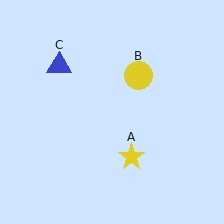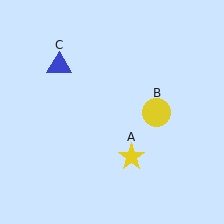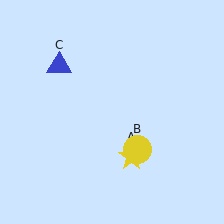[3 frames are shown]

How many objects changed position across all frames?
1 object changed position: yellow circle (object B).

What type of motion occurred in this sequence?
The yellow circle (object B) rotated clockwise around the center of the scene.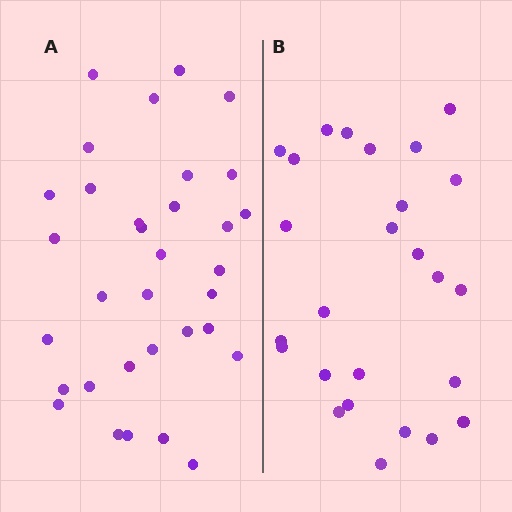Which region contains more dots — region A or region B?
Region A (the left region) has more dots.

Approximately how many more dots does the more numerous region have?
Region A has roughly 8 or so more dots than region B.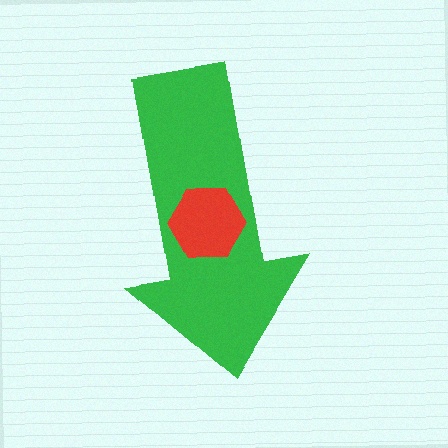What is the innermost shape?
The red hexagon.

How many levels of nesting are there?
2.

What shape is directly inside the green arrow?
The red hexagon.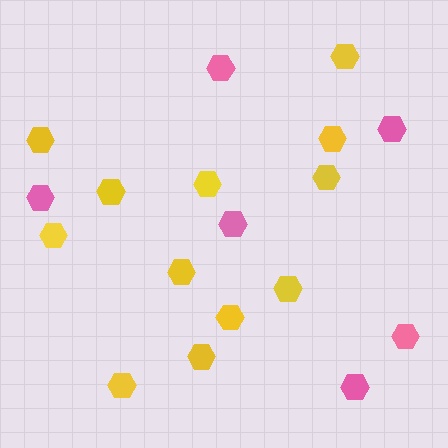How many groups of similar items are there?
There are 2 groups: one group of pink hexagons (6) and one group of yellow hexagons (12).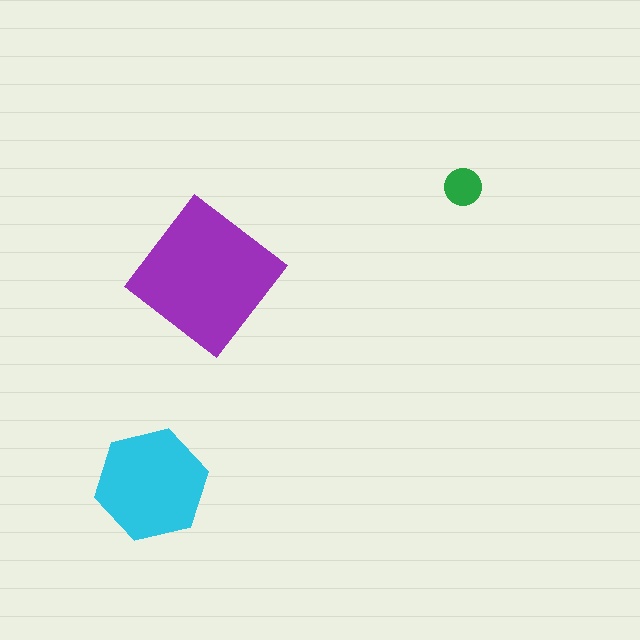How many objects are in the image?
There are 3 objects in the image.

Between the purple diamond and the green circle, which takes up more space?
The purple diamond.